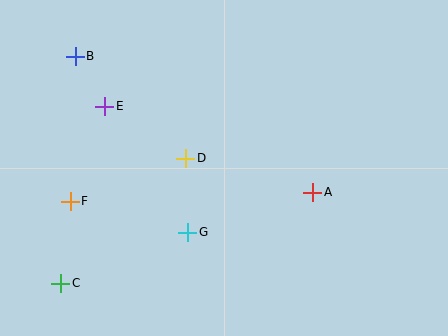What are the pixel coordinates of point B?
Point B is at (75, 56).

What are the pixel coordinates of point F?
Point F is at (70, 201).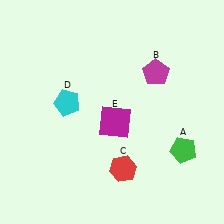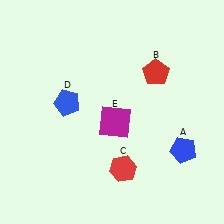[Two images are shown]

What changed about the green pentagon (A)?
In Image 1, A is green. In Image 2, it changed to blue.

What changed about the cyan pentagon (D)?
In Image 1, D is cyan. In Image 2, it changed to blue.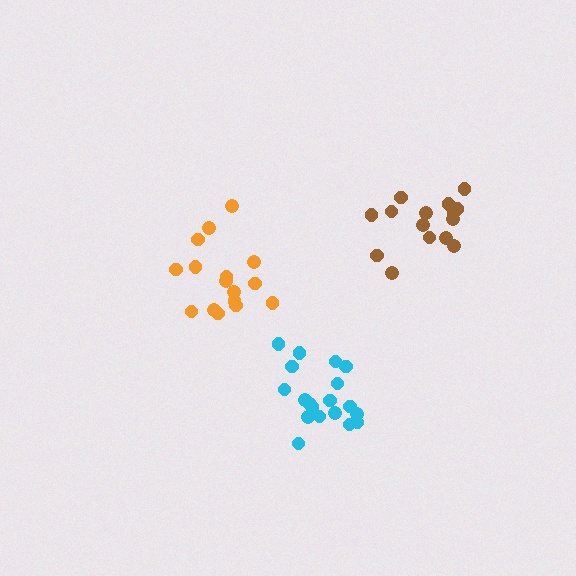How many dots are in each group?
Group 1: 15 dots, Group 2: 19 dots, Group 3: 16 dots (50 total).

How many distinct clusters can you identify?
There are 3 distinct clusters.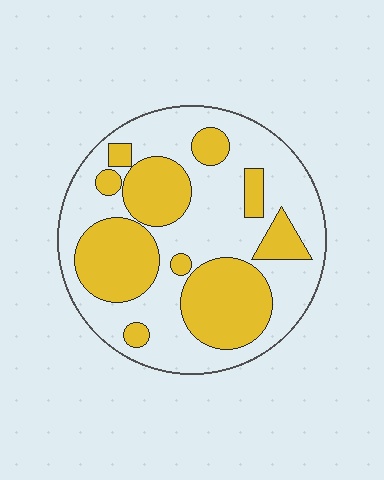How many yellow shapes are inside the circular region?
10.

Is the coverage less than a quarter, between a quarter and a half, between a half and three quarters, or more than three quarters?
Between a quarter and a half.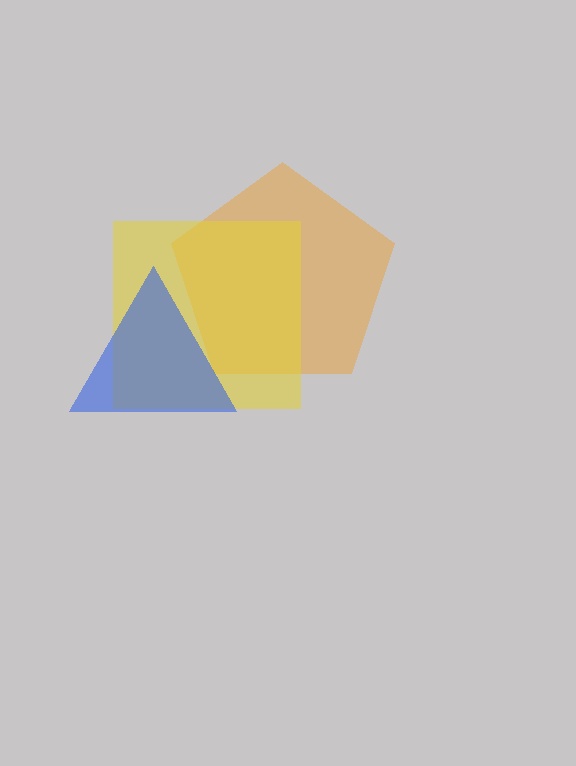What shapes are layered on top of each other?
The layered shapes are: an orange pentagon, a yellow square, a blue triangle.